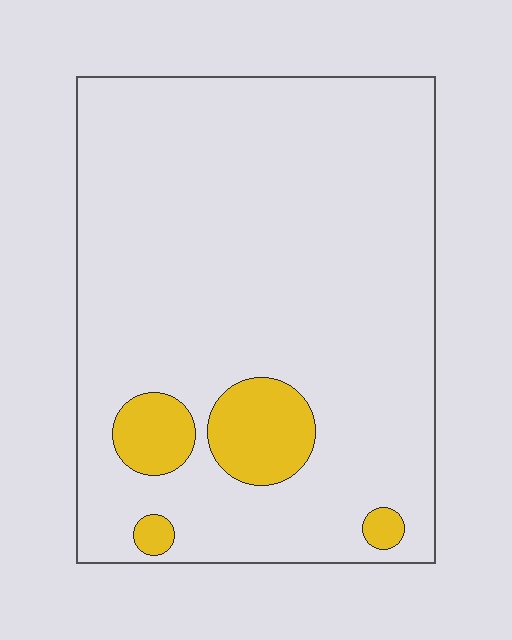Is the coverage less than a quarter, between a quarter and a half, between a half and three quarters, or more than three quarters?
Less than a quarter.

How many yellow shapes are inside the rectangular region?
4.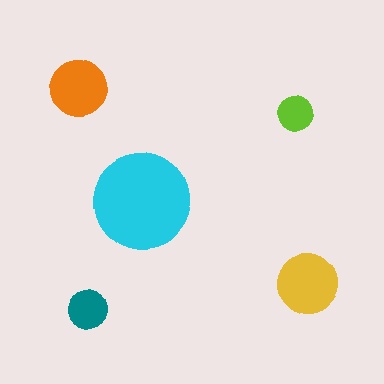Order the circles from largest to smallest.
the cyan one, the yellow one, the orange one, the teal one, the lime one.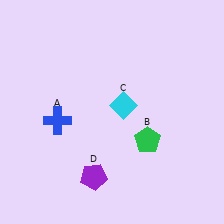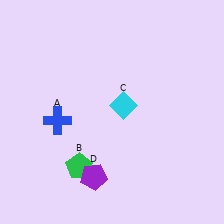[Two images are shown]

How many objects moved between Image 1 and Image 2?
1 object moved between the two images.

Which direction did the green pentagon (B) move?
The green pentagon (B) moved left.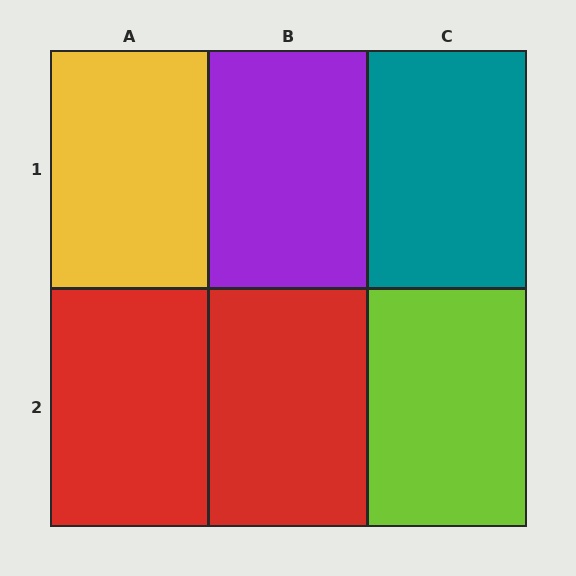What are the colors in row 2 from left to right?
Red, red, lime.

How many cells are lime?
1 cell is lime.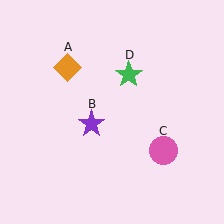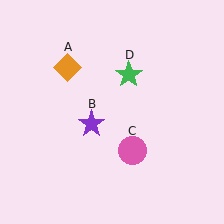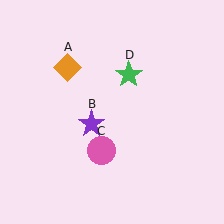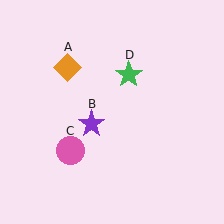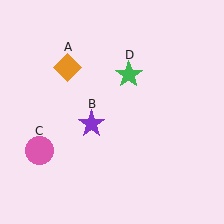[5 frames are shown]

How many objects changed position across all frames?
1 object changed position: pink circle (object C).